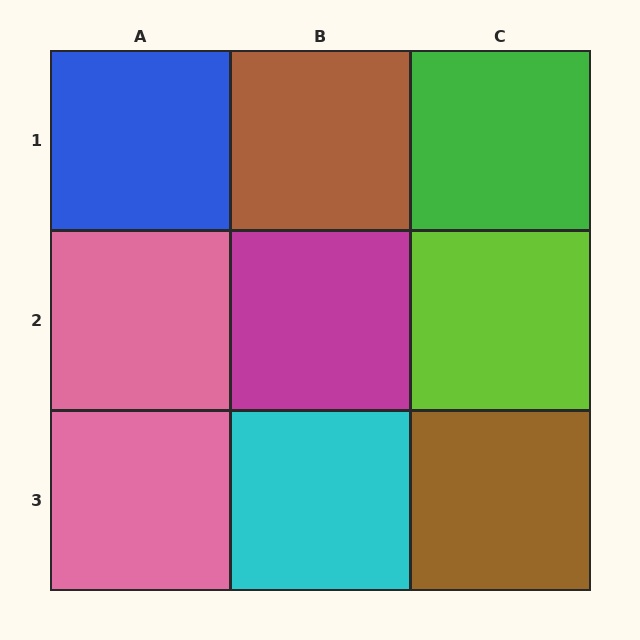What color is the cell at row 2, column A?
Pink.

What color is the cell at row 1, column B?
Brown.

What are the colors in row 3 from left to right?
Pink, cyan, brown.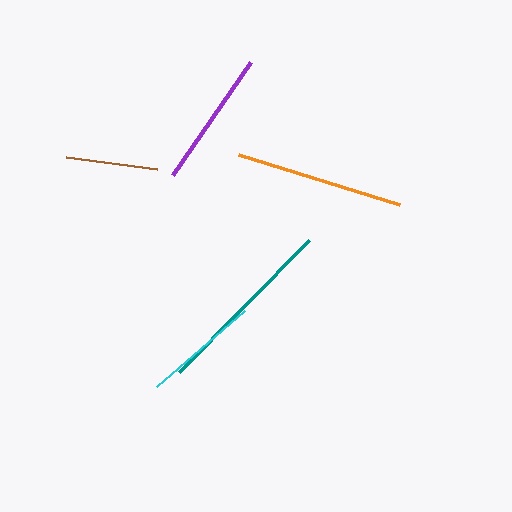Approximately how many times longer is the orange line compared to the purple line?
The orange line is approximately 1.2 times the length of the purple line.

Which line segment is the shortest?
The brown line is the shortest at approximately 92 pixels.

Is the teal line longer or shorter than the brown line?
The teal line is longer than the brown line.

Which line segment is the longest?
The teal line is the longest at approximately 186 pixels.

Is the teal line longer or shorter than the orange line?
The teal line is longer than the orange line.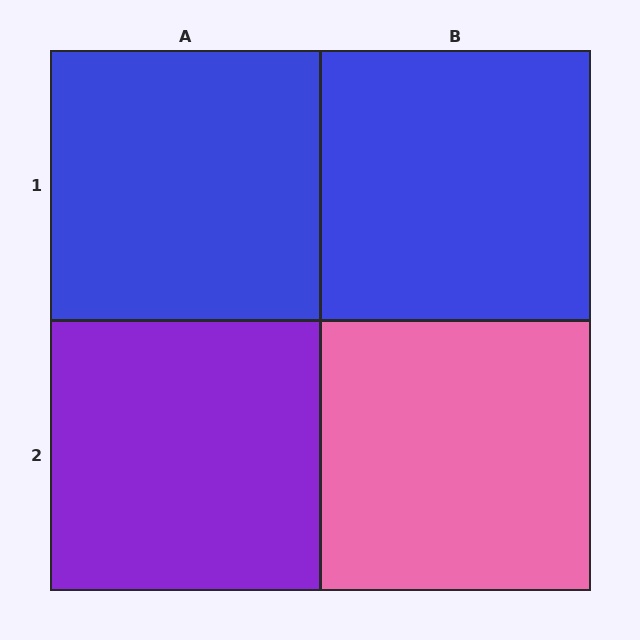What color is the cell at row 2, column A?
Purple.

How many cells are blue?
2 cells are blue.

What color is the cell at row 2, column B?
Pink.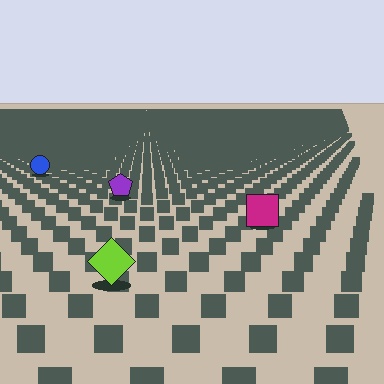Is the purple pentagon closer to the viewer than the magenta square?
No. The magenta square is closer — you can tell from the texture gradient: the ground texture is coarser near it.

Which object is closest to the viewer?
The lime diamond is closest. The texture marks near it are larger and more spread out.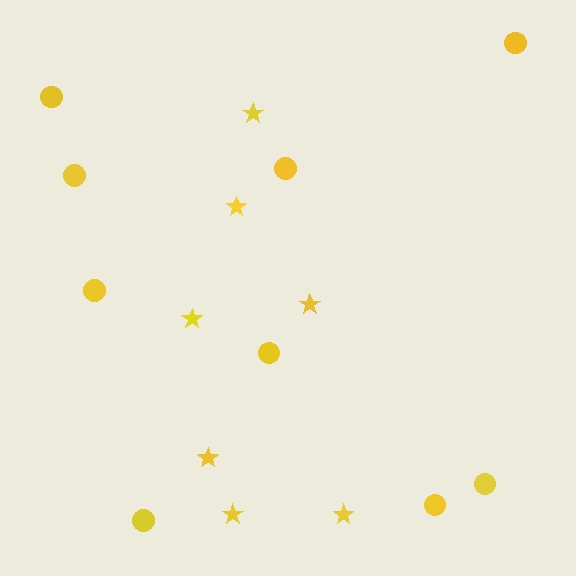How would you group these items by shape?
There are 2 groups: one group of circles (9) and one group of stars (7).